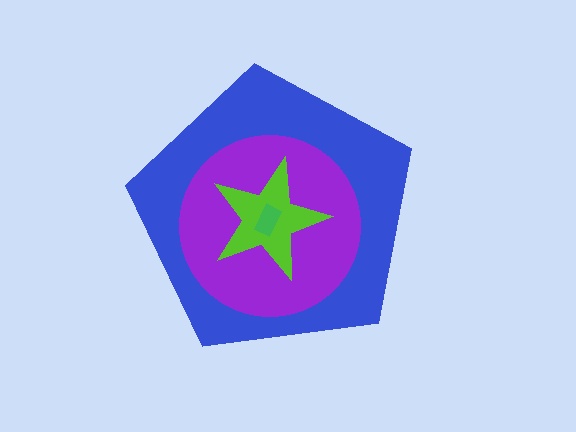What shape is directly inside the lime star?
The green rectangle.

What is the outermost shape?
The blue pentagon.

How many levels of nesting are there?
4.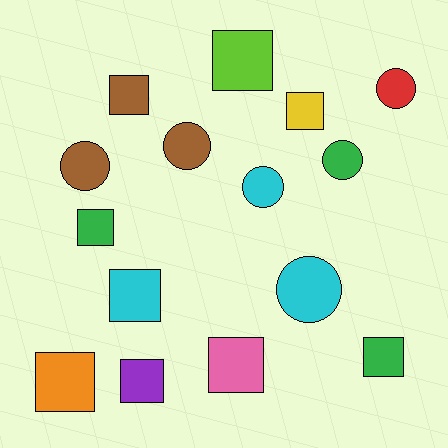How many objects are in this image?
There are 15 objects.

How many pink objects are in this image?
There is 1 pink object.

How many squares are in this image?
There are 9 squares.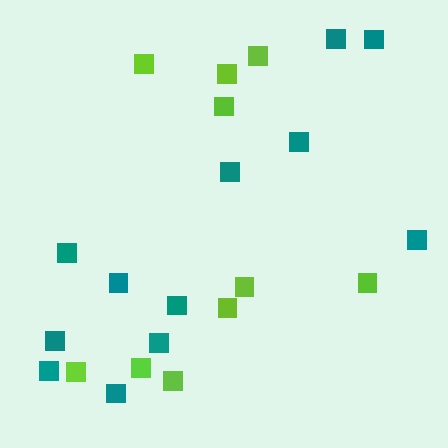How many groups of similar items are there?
There are 2 groups: one group of lime squares (10) and one group of teal squares (12).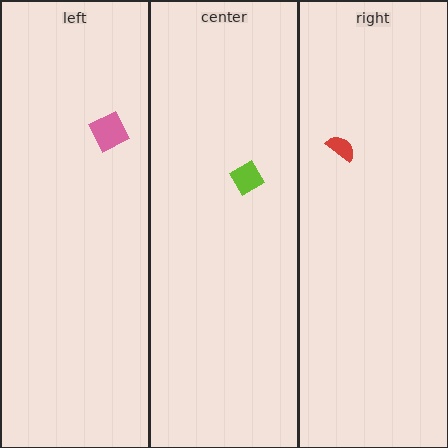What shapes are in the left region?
The pink square.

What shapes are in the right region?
The red semicircle.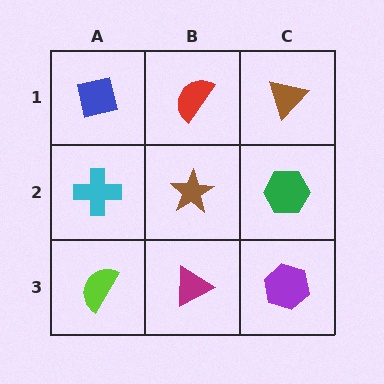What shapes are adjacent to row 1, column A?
A cyan cross (row 2, column A), a red semicircle (row 1, column B).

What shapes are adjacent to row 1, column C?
A green hexagon (row 2, column C), a red semicircle (row 1, column B).